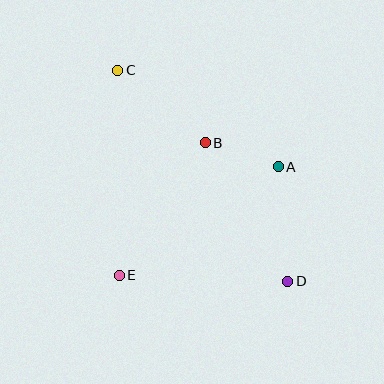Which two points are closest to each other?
Points A and B are closest to each other.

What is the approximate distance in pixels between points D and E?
The distance between D and E is approximately 169 pixels.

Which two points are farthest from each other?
Points C and D are farthest from each other.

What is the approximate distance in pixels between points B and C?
The distance between B and C is approximately 114 pixels.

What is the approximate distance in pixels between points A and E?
The distance between A and E is approximately 192 pixels.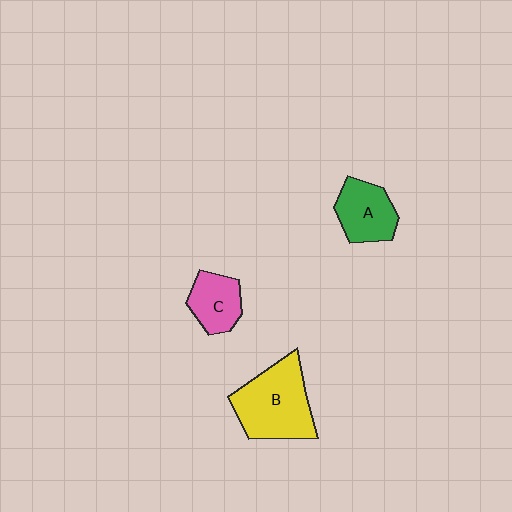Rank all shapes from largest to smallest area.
From largest to smallest: B (yellow), A (green), C (pink).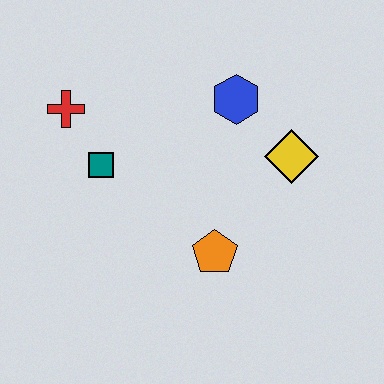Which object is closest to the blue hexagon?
The yellow diamond is closest to the blue hexagon.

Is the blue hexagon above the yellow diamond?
Yes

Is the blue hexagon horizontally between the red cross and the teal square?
No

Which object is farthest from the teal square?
The yellow diamond is farthest from the teal square.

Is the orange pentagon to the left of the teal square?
No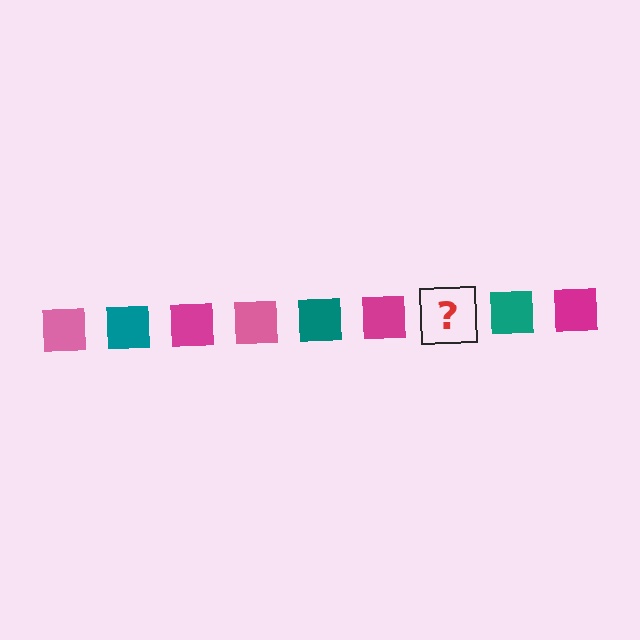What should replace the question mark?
The question mark should be replaced with a pink square.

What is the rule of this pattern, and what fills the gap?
The rule is that the pattern cycles through pink, teal, magenta squares. The gap should be filled with a pink square.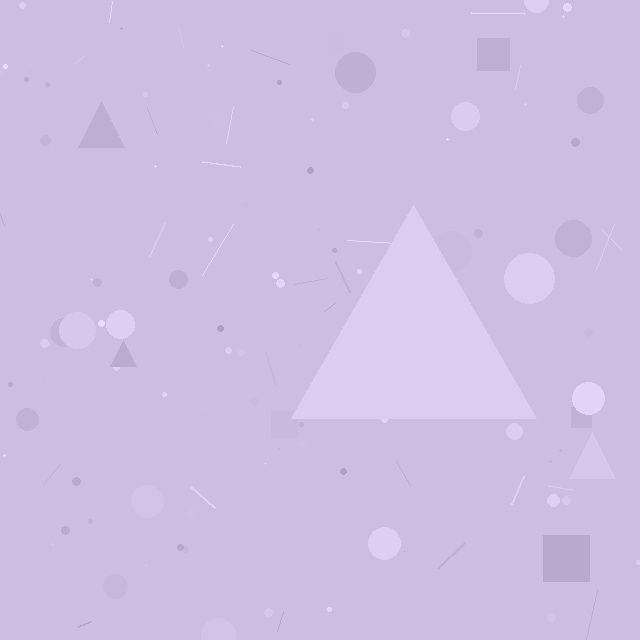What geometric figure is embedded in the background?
A triangle is embedded in the background.